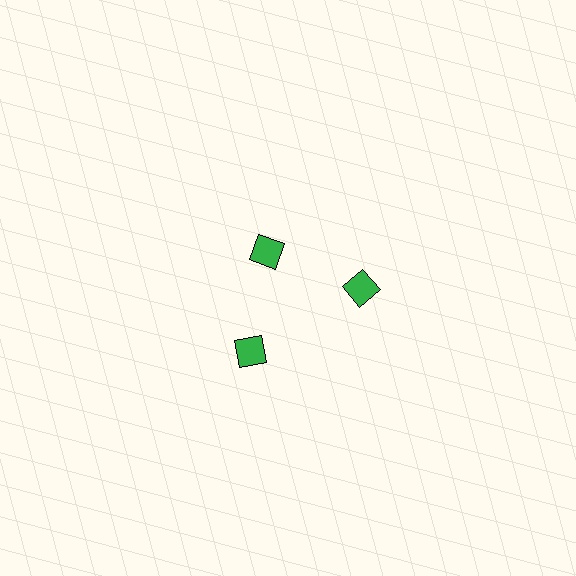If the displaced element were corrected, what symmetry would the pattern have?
It would have 3-fold rotational symmetry — the pattern would map onto itself every 120 degrees.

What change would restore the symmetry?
The symmetry would be restored by moving it outward, back onto the ring so that all 3 diamonds sit at equal angles and equal distance from the center.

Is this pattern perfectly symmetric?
No. The 3 green diamonds are arranged in a ring, but one element near the 11 o'clock position is pulled inward toward the center, breaking the 3-fold rotational symmetry.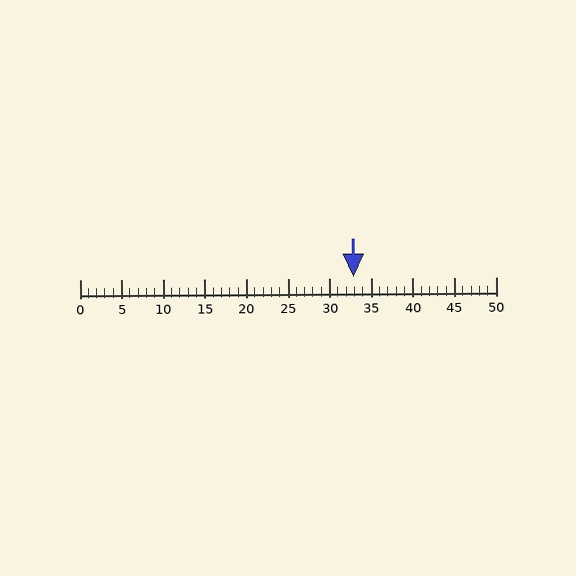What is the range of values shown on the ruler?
The ruler shows values from 0 to 50.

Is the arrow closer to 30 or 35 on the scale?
The arrow is closer to 35.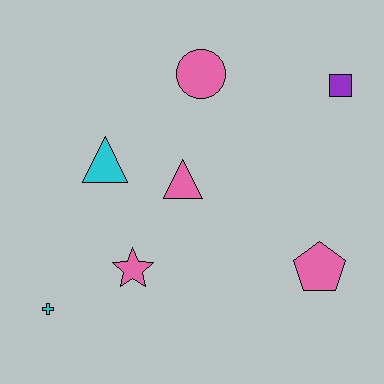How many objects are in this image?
There are 7 objects.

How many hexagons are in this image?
There are no hexagons.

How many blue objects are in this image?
There are no blue objects.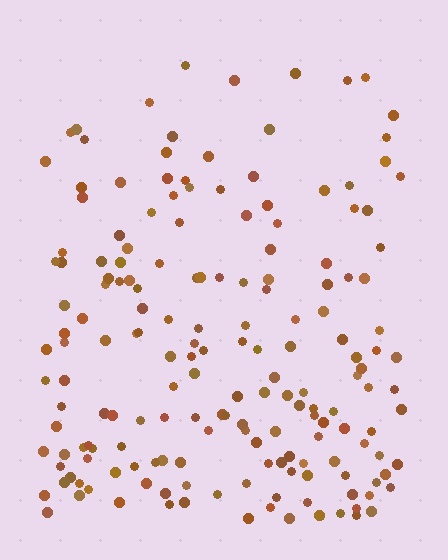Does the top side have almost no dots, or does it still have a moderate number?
Still a moderate number, just noticeably fewer than the bottom.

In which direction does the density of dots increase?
From top to bottom, with the bottom side densest.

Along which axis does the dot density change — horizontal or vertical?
Vertical.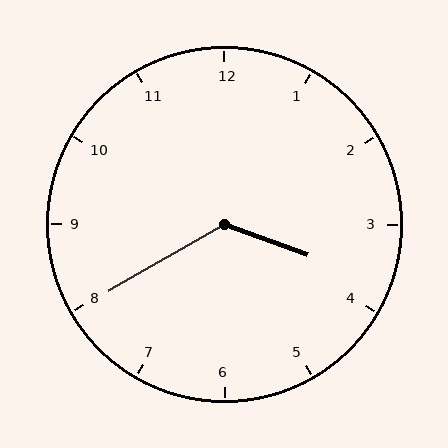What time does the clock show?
3:40.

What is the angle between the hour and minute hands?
Approximately 130 degrees.